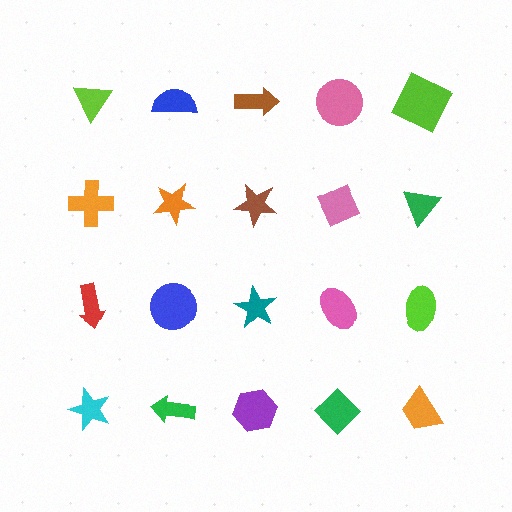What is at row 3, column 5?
A lime ellipse.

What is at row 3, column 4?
A pink ellipse.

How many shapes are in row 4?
5 shapes.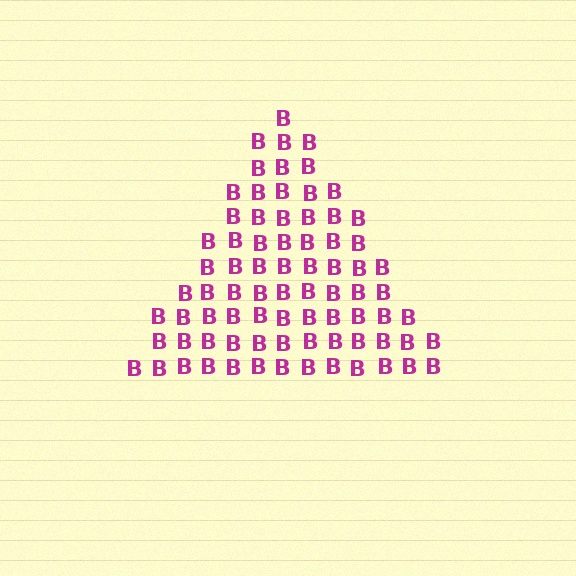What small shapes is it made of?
It is made of small letter B's.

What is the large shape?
The large shape is a triangle.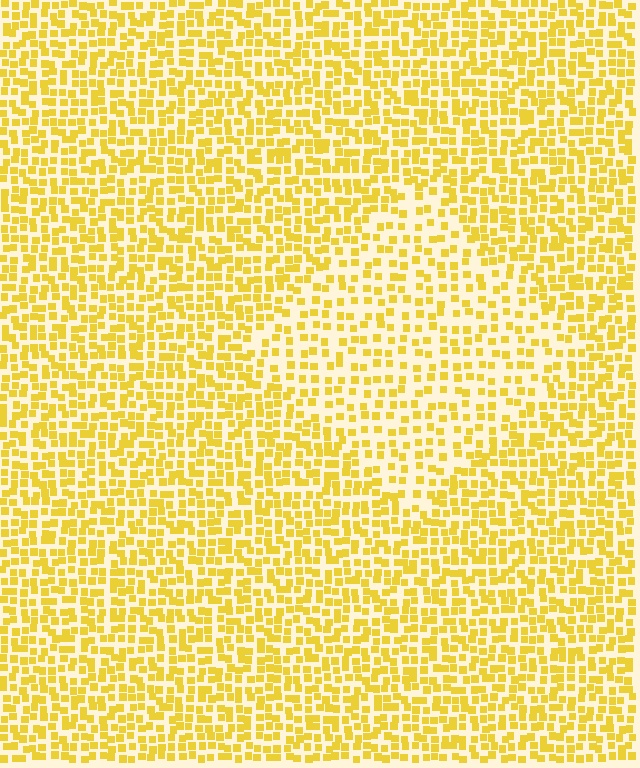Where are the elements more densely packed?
The elements are more densely packed outside the diamond boundary.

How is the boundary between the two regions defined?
The boundary is defined by a change in element density (approximately 1.7x ratio). All elements are the same color, size, and shape.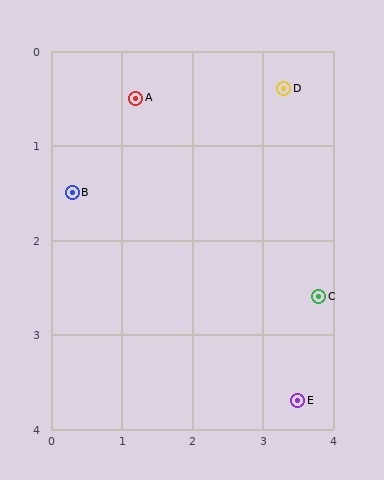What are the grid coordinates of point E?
Point E is at approximately (3.5, 3.7).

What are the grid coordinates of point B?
Point B is at approximately (0.3, 1.5).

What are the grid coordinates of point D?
Point D is at approximately (3.3, 0.4).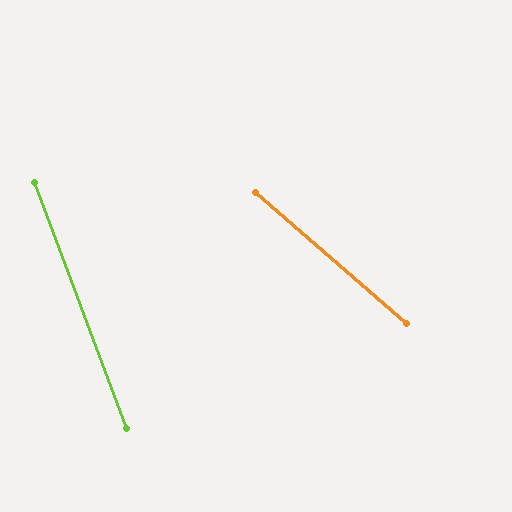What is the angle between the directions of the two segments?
Approximately 29 degrees.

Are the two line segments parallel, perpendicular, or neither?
Neither parallel nor perpendicular — they differ by about 29°.